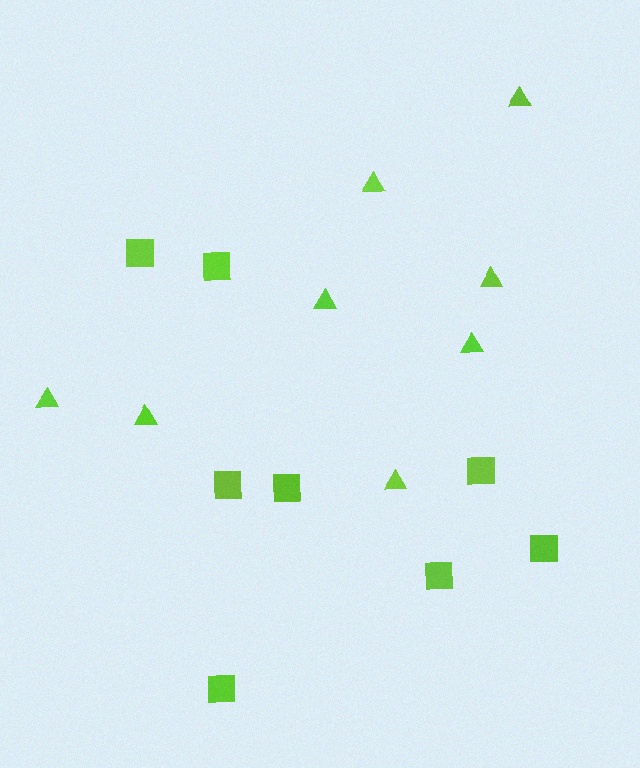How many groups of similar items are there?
There are 2 groups: one group of squares (8) and one group of triangles (8).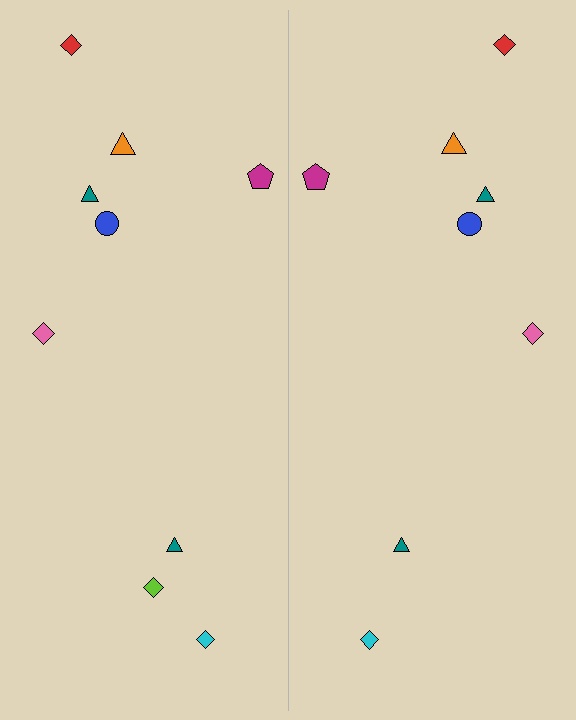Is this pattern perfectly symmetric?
No, the pattern is not perfectly symmetric. A lime diamond is missing from the right side.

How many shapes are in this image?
There are 17 shapes in this image.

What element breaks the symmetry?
A lime diamond is missing from the right side.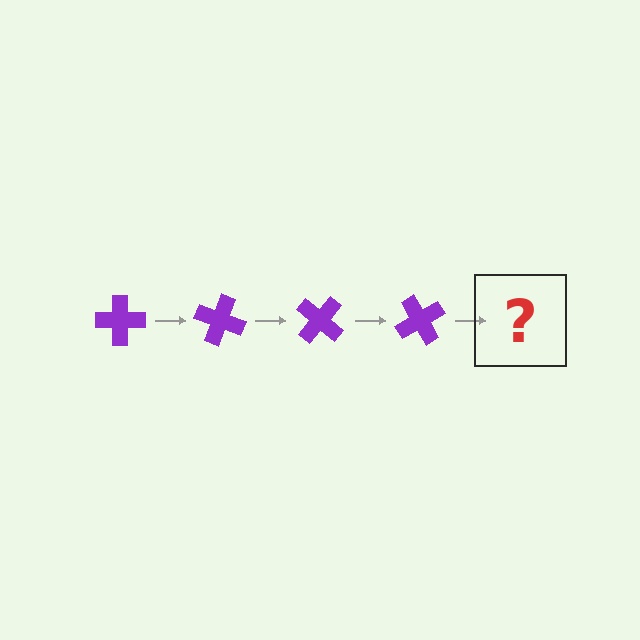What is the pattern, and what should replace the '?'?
The pattern is that the cross rotates 20 degrees each step. The '?' should be a purple cross rotated 80 degrees.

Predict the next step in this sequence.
The next step is a purple cross rotated 80 degrees.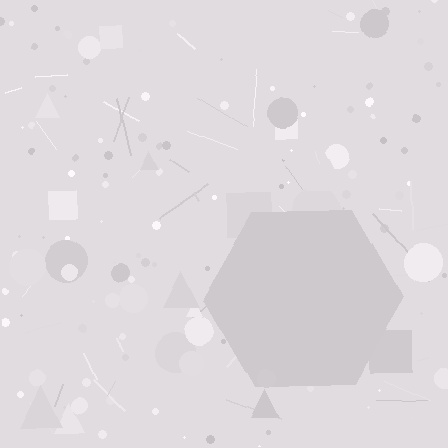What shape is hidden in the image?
A hexagon is hidden in the image.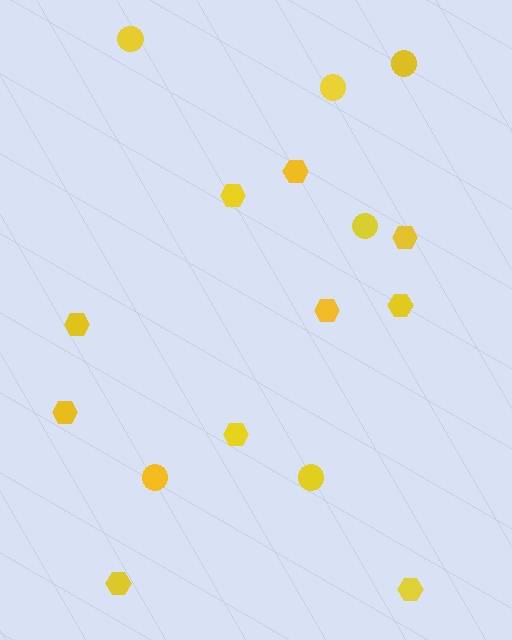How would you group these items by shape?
There are 2 groups: one group of hexagons (10) and one group of circles (6).